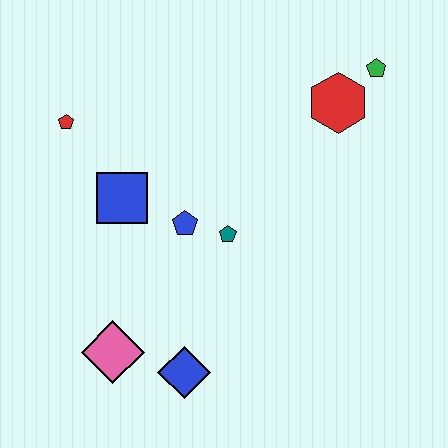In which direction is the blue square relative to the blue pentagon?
The blue square is to the left of the blue pentagon.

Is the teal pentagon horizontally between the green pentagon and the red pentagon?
Yes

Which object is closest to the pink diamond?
The blue diamond is closest to the pink diamond.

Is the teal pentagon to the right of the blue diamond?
Yes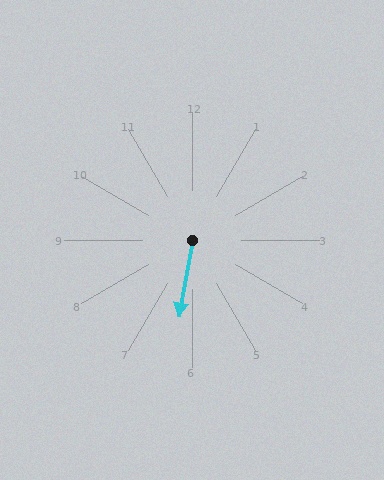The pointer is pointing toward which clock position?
Roughly 6 o'clock.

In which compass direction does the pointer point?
South.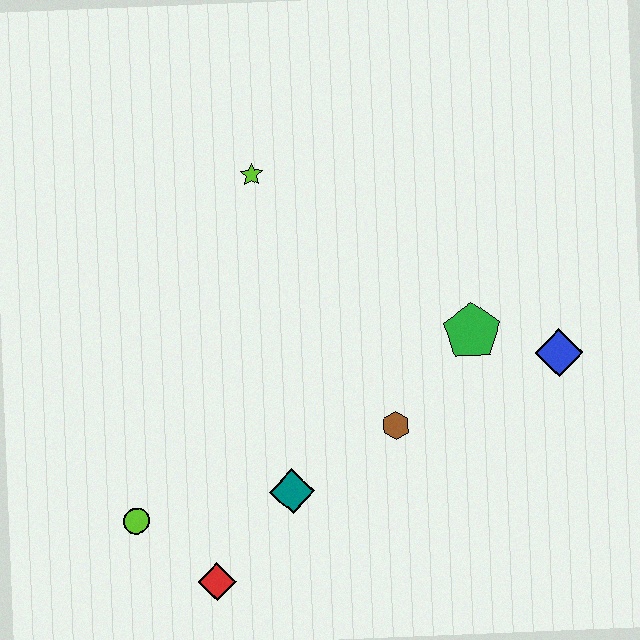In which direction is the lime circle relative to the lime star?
The lime circle is below the lime star.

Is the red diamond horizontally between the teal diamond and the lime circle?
Yes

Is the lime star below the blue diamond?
No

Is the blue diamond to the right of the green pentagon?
Yes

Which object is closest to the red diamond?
The lime circle is closest to the red diamond.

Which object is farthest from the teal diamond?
The lime star is farthest from the teal diamond.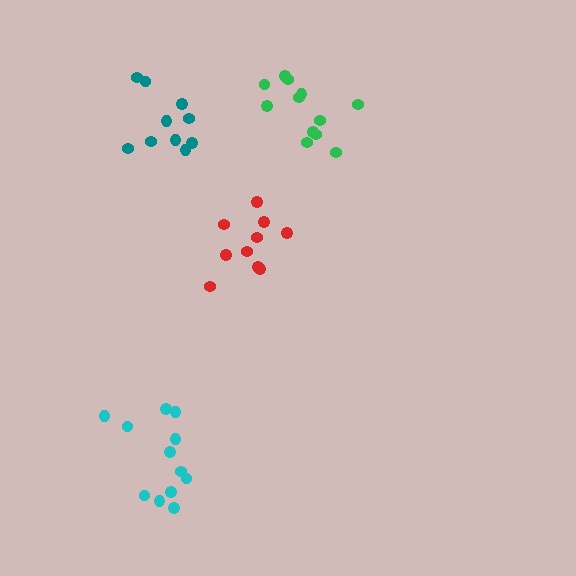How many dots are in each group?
Group 1: 12 dots, Group 2: 10 dots, Group 3: 10 dots, Group 4: 12 dots (44 total).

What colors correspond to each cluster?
The clusters are colored: green, teal, red, cyan.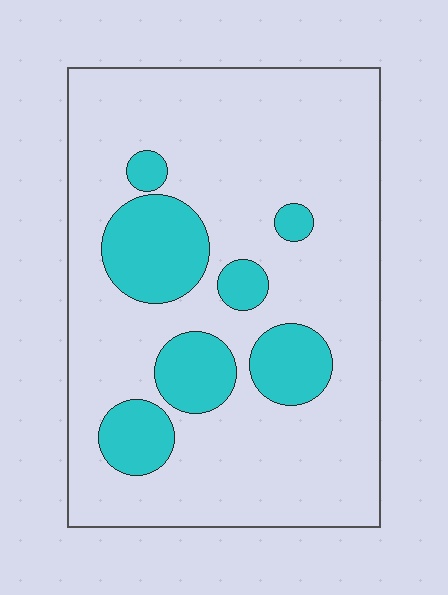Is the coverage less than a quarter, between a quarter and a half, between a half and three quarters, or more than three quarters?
Less than a quarter.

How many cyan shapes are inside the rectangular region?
7.